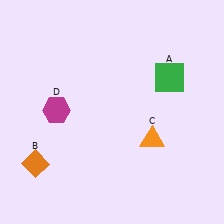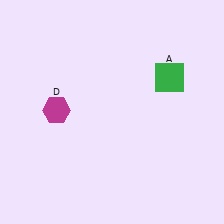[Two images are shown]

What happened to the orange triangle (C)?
The orange triangle (C) was removed in Image 2. It was in the bottom-right area of Image 1.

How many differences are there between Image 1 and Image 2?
There are 2 differences between the two images.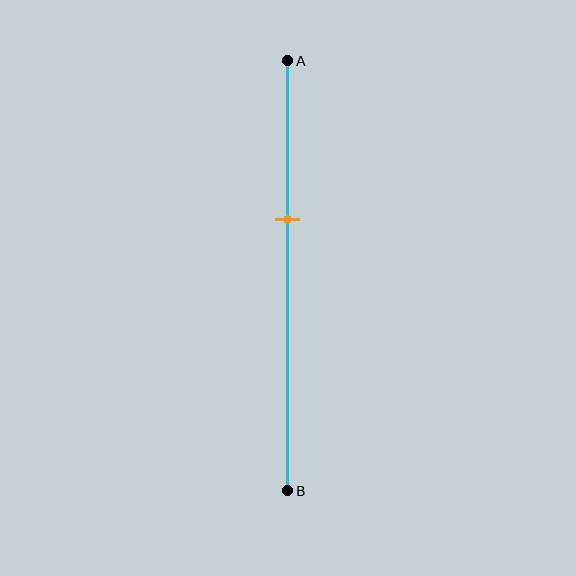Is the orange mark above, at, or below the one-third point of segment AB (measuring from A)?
The orange mark is below the one-third point of segment AB.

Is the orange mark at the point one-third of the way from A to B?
No, the mark is at about 35% from A, not at the 33% one-third point.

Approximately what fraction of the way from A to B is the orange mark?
The orange mark is approximately 35% of the way from A to B.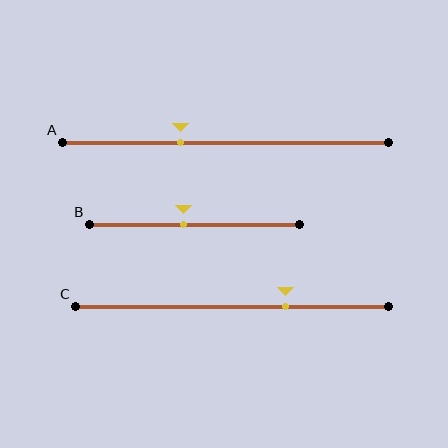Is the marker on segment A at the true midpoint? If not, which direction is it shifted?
No, the marker on segment A is shifted to the left by about 14% of the segment length.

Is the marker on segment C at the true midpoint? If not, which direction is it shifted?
No, the marker on segment C is shifted to the right by about 17% of the segment length.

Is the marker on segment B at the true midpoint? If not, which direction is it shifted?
No, the marker on segment B is shifted to the left by about 5% of the segment length.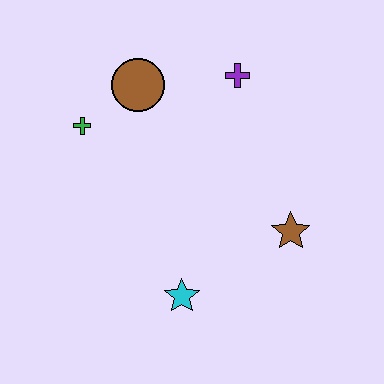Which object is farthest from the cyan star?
The purple cross is farthest from the cyan star.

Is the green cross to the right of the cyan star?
No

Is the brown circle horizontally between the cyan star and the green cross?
Yes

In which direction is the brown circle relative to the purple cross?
The brown circle is to the left of the purple cross.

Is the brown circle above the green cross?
Yes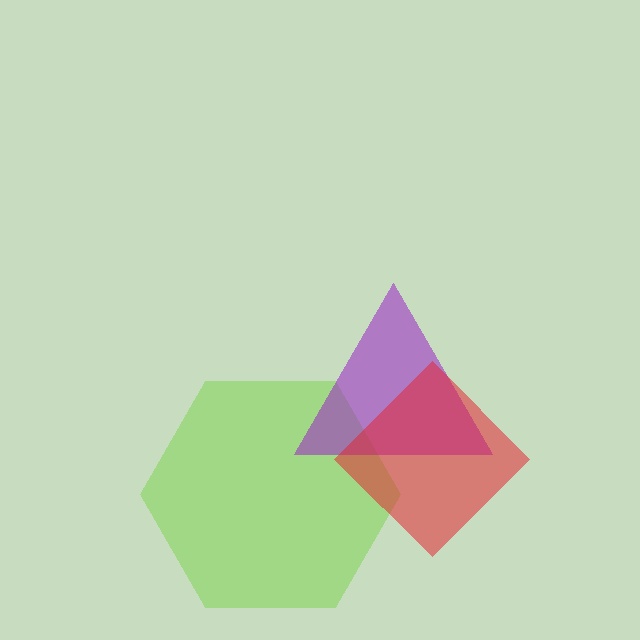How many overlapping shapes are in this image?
There are 3 overlapping shapes in the image.